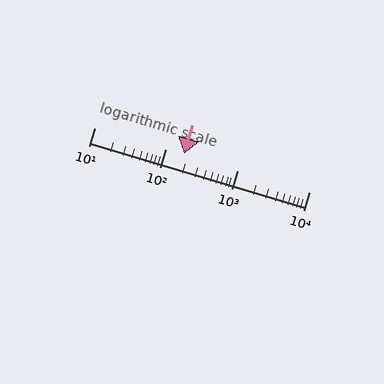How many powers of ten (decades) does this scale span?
The scale spans 3 decades, from 10 to 10000.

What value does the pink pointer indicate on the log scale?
The pointer indicates approximately 180.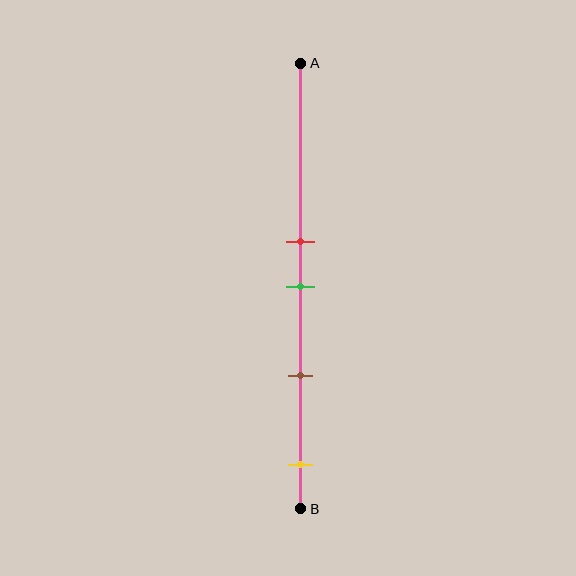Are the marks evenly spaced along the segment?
No, the marks are not evenly spaced.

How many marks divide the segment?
There are 4 marks dividing the segment.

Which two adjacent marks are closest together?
The red and green marks are the closest adjacent pair.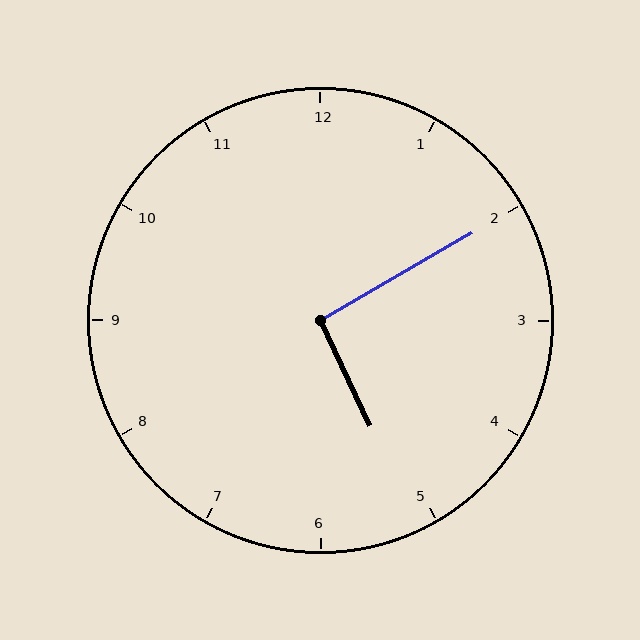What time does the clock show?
5:10.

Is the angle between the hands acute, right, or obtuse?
It is right.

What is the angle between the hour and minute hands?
Approximately 95 degrees.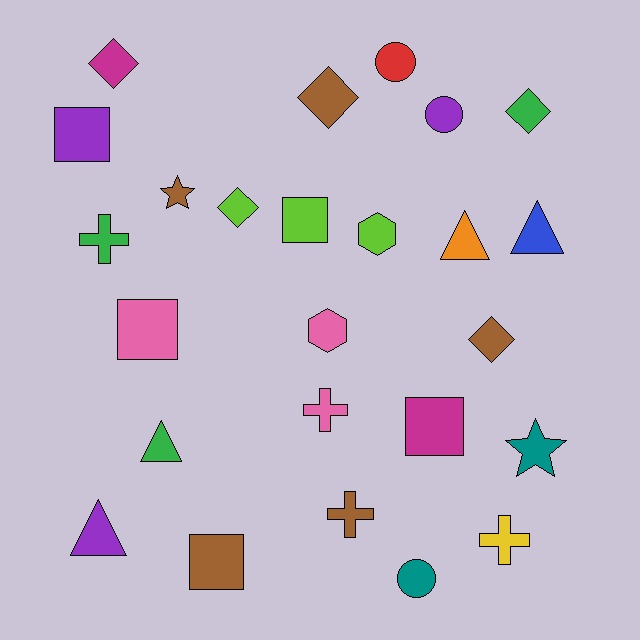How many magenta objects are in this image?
There are 2 magenta objects.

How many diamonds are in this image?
There are 5 diamonds.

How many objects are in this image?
There are 25 objects.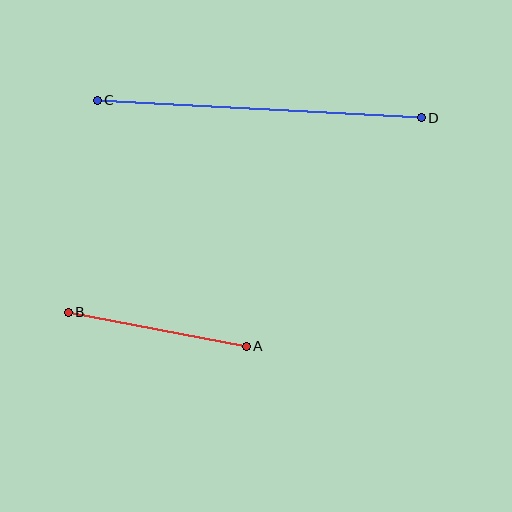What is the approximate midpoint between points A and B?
The midpoint is at approximately (157, 329) pixels.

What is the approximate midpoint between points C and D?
The midpoint is at approximately (259, 109) pixels.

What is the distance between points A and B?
The distance is approximately 181 pixels.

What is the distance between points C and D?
The distance is approximately 324 pixels.